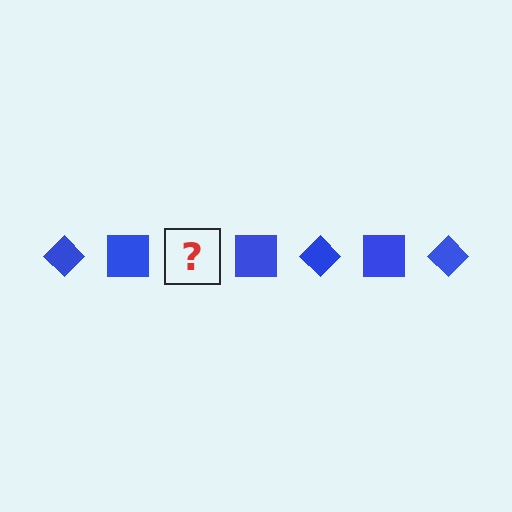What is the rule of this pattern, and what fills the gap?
The rule is that the pattern cycles through diamond, square shapes in blue. The gap should be filled with a blue diamond.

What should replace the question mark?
The question mark should be replaced with a blue diamond.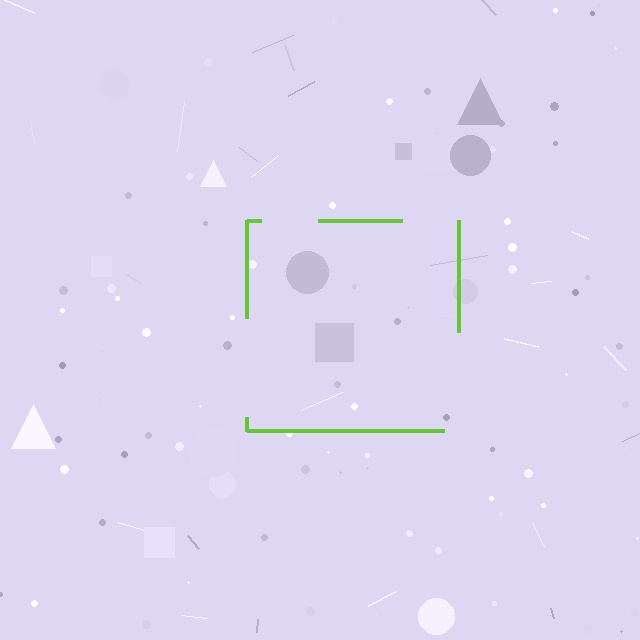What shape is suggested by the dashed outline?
The dashed outline suggests a square.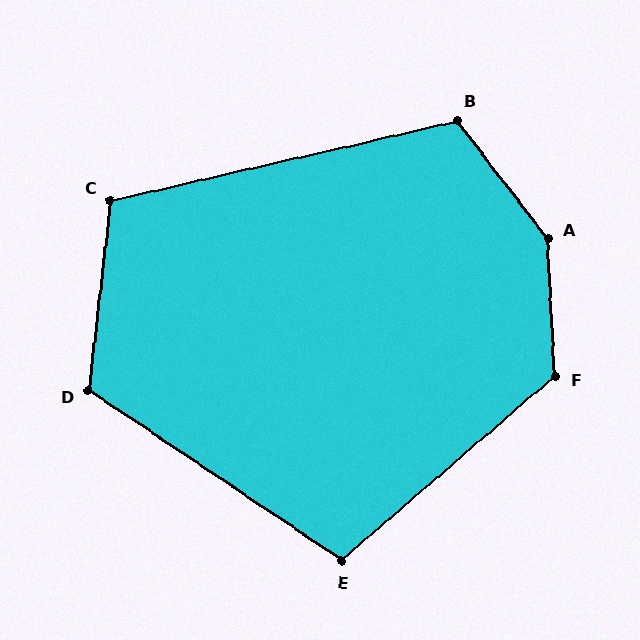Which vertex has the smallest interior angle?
E, at approximately 105 degrees.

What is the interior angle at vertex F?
Approximately 128 degrees (obtuse).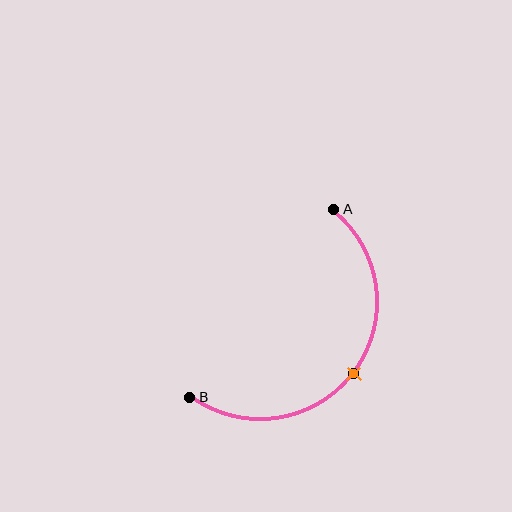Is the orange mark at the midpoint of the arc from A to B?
Yes. The orange mark lies on the arc at equal arc-length from both A and B — it is the arc midpoint.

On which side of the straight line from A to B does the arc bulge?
The arc bulges below and to the right of the straight line connecting A and B.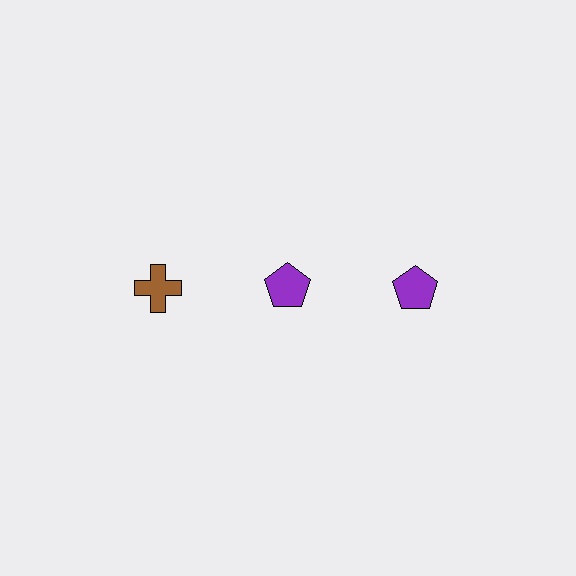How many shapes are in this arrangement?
There are 3 shapes arranged in a grid pattern.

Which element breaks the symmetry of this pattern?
The brown cross in the top row, leftmost column breaks the symmetry. All other shapes are purple pentagons.